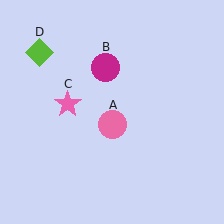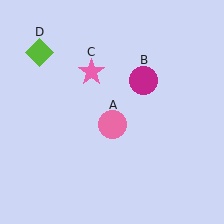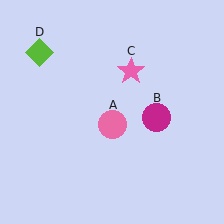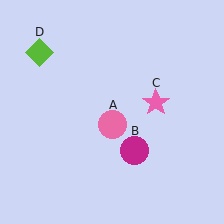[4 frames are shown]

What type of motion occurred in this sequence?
The magenta circle (object B), pink star (object C) rotated clockwise around the center of the scene.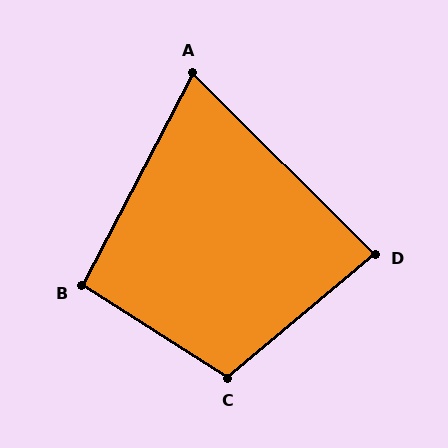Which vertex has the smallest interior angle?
A, at approximately 73 degrees.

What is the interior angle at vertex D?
Approximately 85 degrees (acute).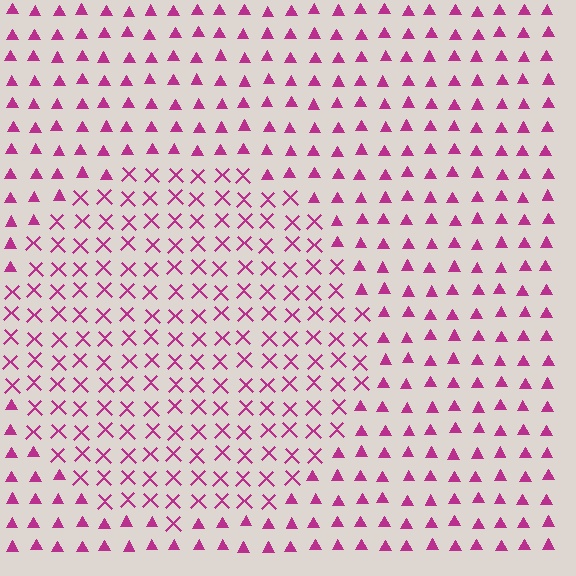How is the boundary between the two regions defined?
The boundary is defined by a change in element shape: X marks inside vs. triangles outside. All elements share the same color and spacing.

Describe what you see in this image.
The image is filled with small magenta elements arranged in a uniform grid. A circle-shaped region contains X marks, while the surrounding area contains triangles. The boundary is defined purely by the change in element shape.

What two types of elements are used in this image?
The image uses X marks inside the circle region and triangles outside it.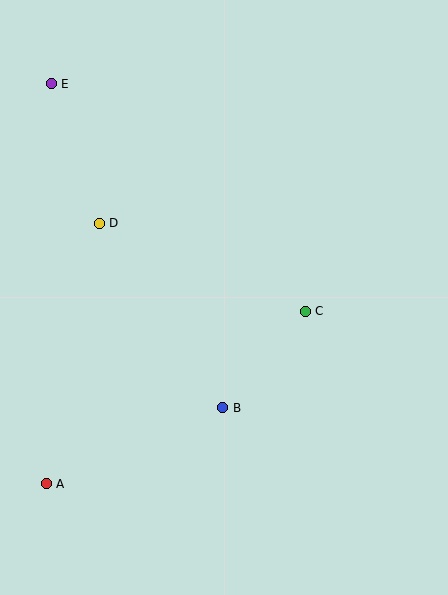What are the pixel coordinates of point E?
Point E is at (51, 84).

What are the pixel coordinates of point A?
Point A is at (46, 484).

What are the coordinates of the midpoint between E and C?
The midpoint between E and C is at (178, 197).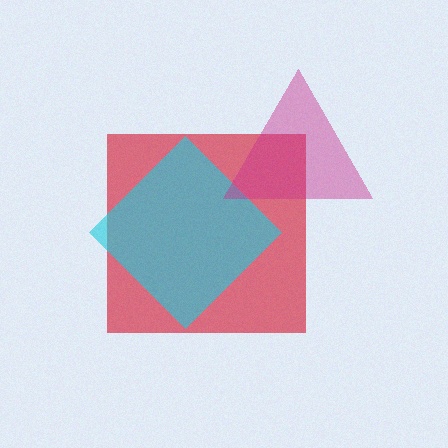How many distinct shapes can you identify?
There are 3 distinct shapes: a red square, a cyan diamond, a magenta triangle.